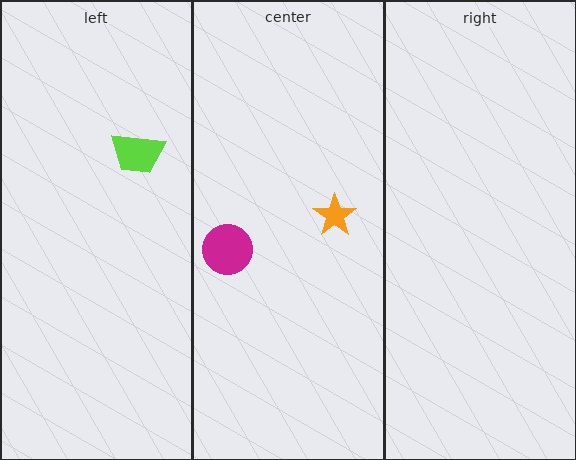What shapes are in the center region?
The orange star, the magenta circle.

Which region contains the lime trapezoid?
The left region.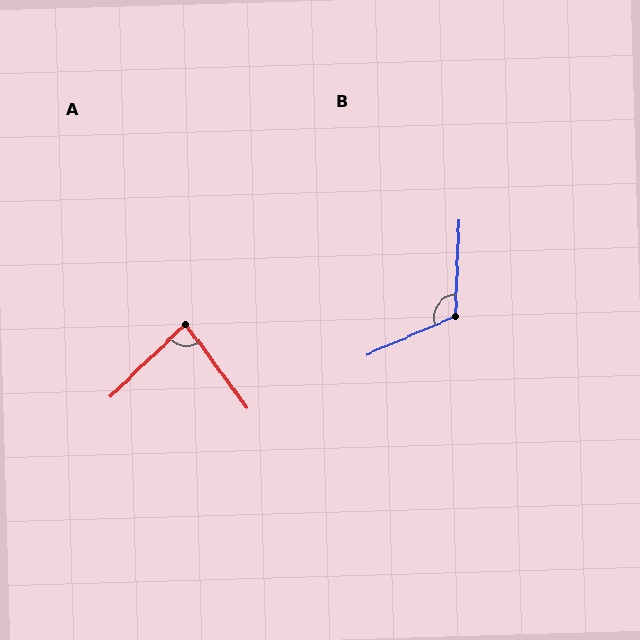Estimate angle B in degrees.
Approximately 115 degrees.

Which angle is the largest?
B, at approximately 115 degrees.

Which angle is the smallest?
A, at approximately 83 degrees.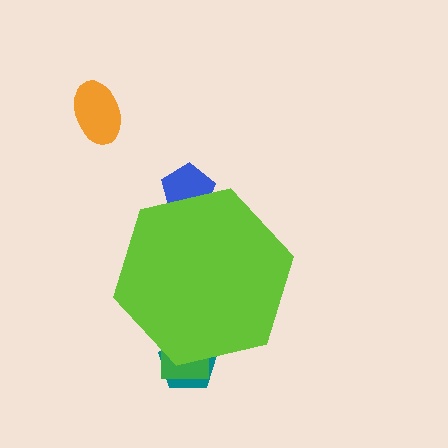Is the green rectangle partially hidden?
Yes, the green rectangle is partially hidden behind the lime hexagon.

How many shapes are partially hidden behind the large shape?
3 shapes are partially hidden.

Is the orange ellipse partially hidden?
No, the orange ellipse is fully visible.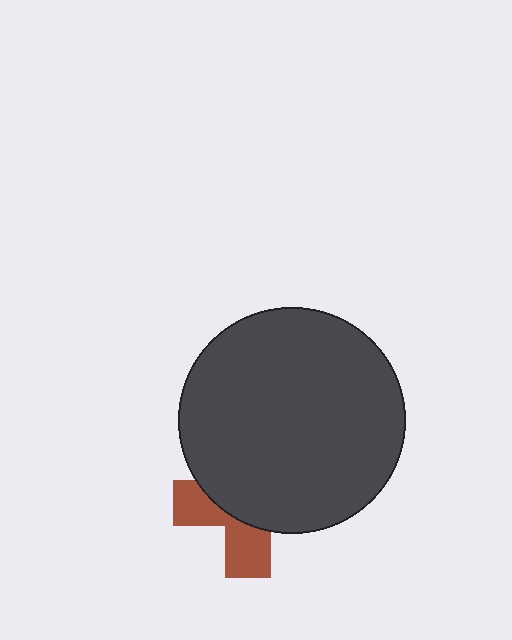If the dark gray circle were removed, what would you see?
You would see the complete brown cross.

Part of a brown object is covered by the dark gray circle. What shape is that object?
It is a cross.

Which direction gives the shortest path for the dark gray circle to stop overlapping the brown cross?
Moving up gives the shortest separation.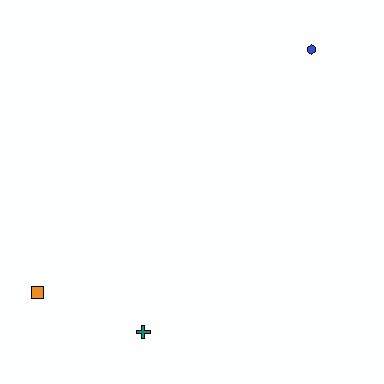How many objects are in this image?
There are 3 objects.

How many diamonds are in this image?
There are no diamonds.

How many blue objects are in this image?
There is 1 blue object.